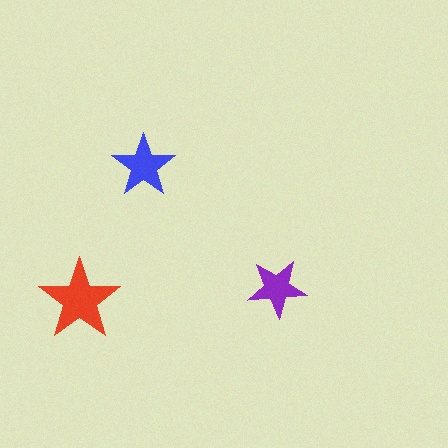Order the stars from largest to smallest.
the red one, the blue one, the purple one.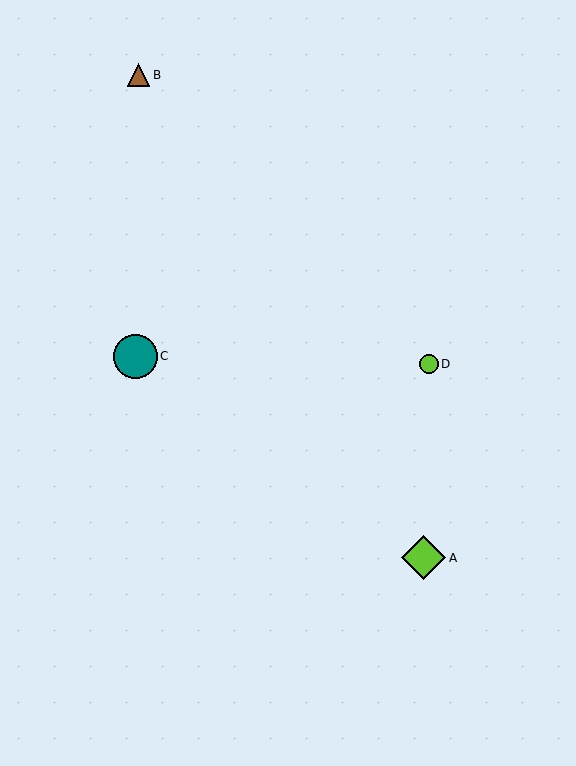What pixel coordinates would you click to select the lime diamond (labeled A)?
Click at (424, 558) to select the lime diamond A.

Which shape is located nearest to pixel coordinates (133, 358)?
The teal circle (labeled C) at (135, 356) is nearest to that location.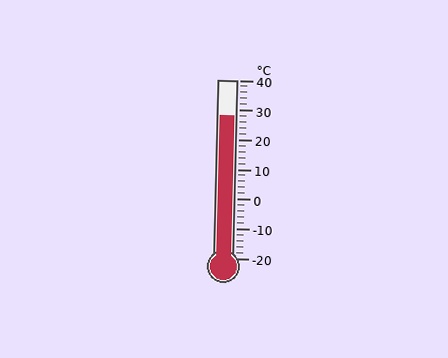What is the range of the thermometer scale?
The thermometer scale ranges from -20°C to 40°C.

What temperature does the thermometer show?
The thermometer shows approximately 28°C.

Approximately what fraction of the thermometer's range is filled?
The thermometer is filled to approximately 80% of its range.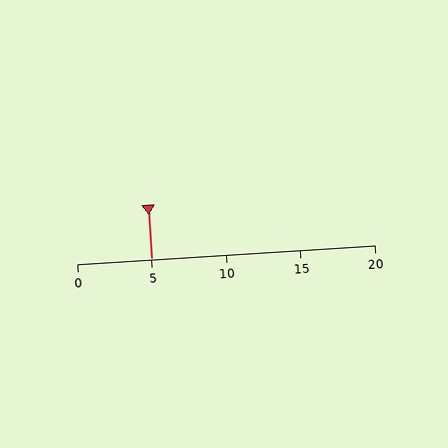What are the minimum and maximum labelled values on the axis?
The axis runs from 0 to 20.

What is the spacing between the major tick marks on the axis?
The major ticks are spaced 5 apart.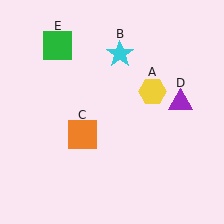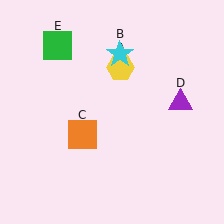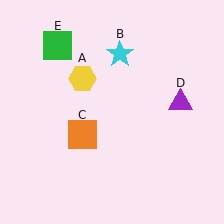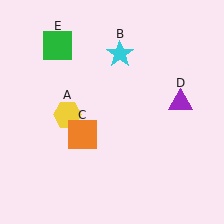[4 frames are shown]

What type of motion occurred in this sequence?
The yellow hexagon (object A) rotated counterclockwise around the center of the scene.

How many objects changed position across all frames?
1 object changed position: yellow hexagon (object A).